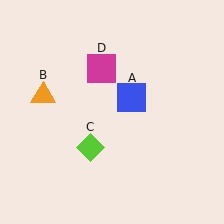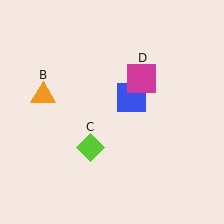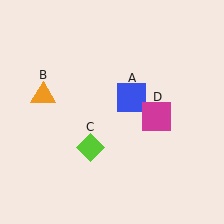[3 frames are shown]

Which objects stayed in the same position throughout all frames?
Blue square (object A) and orange triangle (object B) and lime diamond (object C) remained stationary.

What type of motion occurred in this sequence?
The magenta square (object D) rotated clockwise around the center of the scene.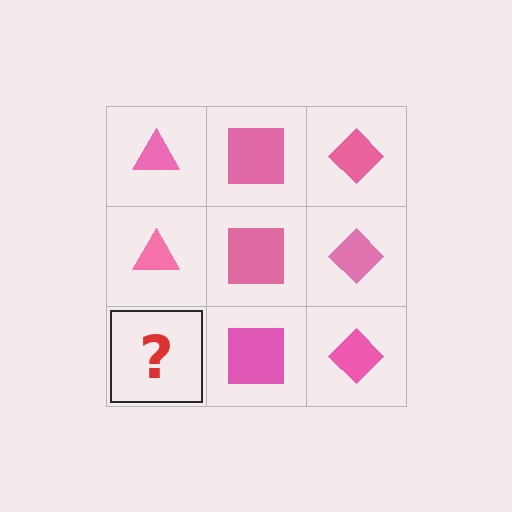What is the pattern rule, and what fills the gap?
The rule is that each column has a consistent shape. The gap should be filled with a pink triangle.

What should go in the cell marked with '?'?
The missing cell should contain a pink triangle.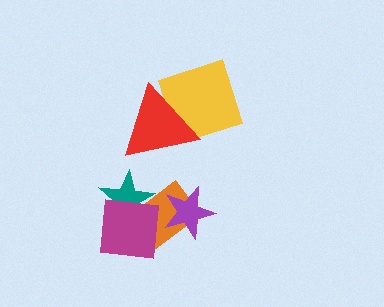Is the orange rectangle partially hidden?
Yes, it is partially covered by another shape.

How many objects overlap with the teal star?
2 objects overlap with the teal star.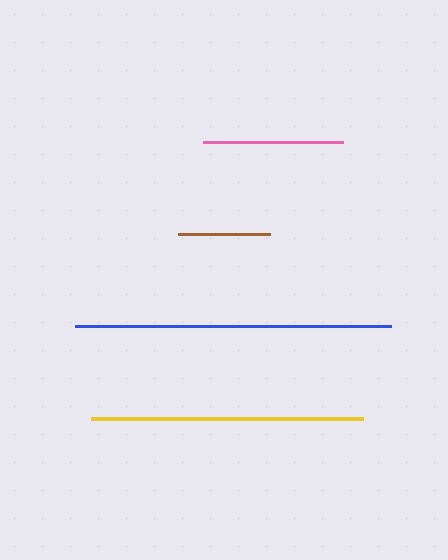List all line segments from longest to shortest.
From longest to shortest: blue, yellow, pink, brown.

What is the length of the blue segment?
The blue segment is approximately 316 pixels long.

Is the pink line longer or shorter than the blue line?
The blue line is longer than the pink line.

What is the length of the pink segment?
The pink segment is approximately 139 pixels long.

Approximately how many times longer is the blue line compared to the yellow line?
The blue line is approximately 1.2 times the length of the yellow line.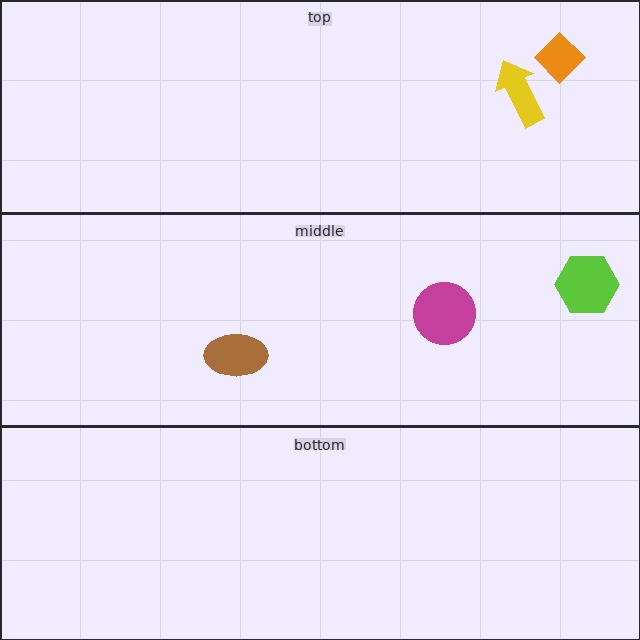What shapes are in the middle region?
The brown ellipse, the magenta circle, the lime hexagon.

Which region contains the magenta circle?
The middle region.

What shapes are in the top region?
The yellow arrow, the orange diamond.